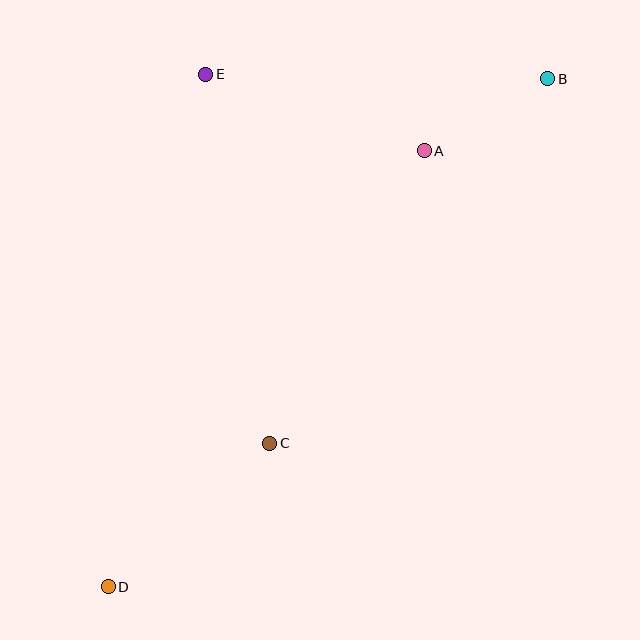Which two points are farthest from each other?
Points B and D are farthest from each other.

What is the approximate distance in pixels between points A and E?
The distance between A and E is approximately 231 pixels.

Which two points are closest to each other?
Points A and B are closest to each other.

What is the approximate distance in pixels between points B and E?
The distance between B and E is approximately 342 pixels.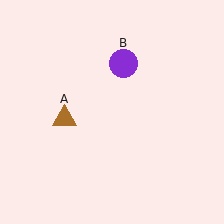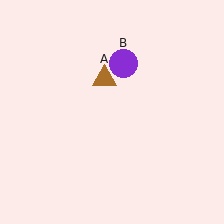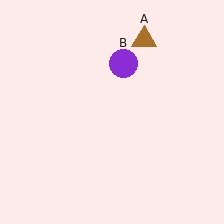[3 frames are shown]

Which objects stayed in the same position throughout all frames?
Purple circle (object B) remained stationary.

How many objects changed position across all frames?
1 object changed position: brown triangle (object A).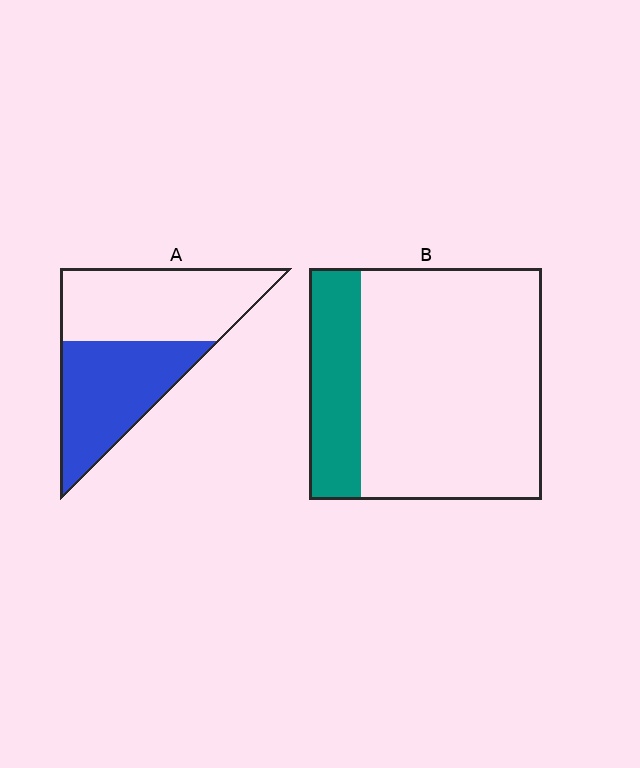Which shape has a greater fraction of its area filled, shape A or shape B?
Shape A.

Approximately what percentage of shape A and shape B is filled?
A is approximately 45% and B is approximately 20%.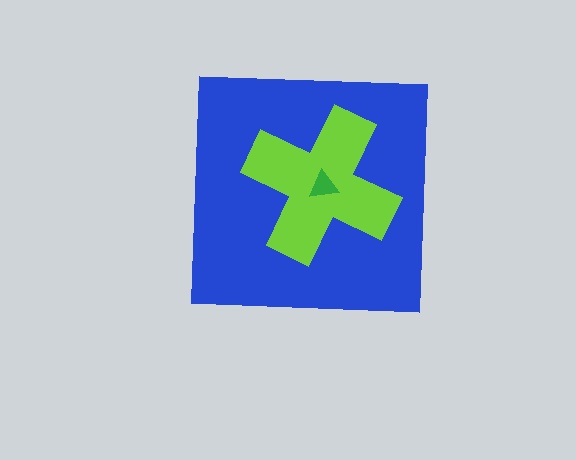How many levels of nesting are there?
3.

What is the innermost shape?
The green triangle.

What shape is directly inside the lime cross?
The green triangle.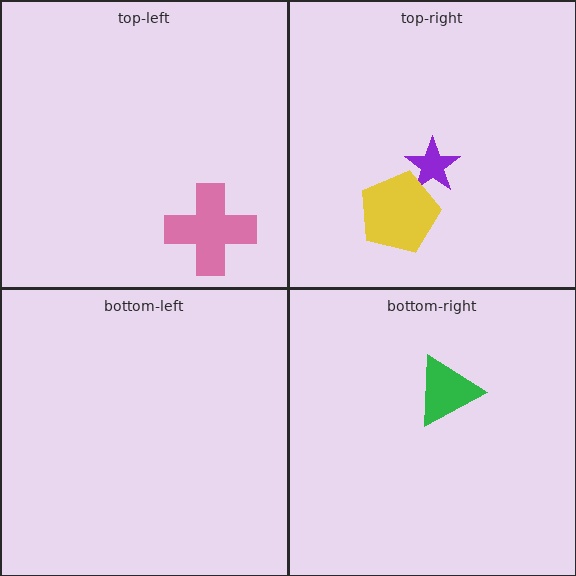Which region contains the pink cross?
The top-left region.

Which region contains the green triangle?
The bottom-right region.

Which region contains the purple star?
The top-right region.